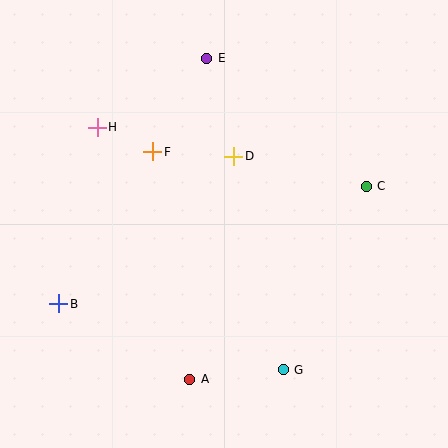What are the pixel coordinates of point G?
Point G is at (283, 370).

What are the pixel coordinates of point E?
Point E is at (207, 58).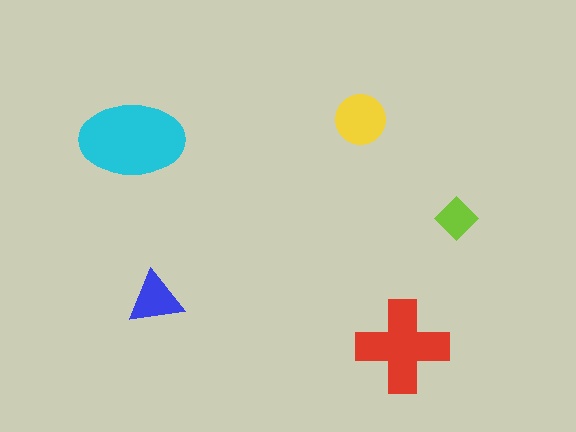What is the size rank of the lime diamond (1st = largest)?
5th.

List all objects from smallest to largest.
The lime diamond, the blue triangle, the yellow circle, the red cross, the cyan ellipse.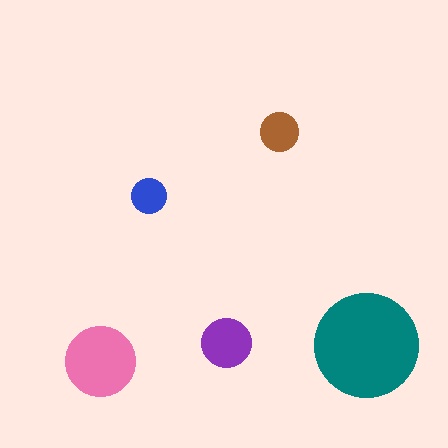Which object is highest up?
The brown circle is topmost.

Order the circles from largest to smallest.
the teal one, the pink one, the purple one, the brown one, the blue one.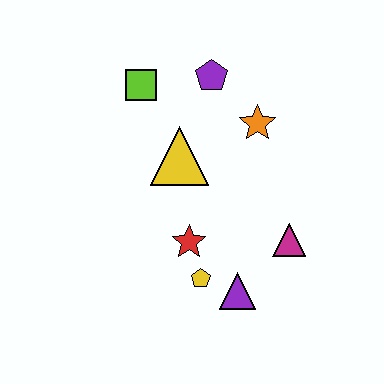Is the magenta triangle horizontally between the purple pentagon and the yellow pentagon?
No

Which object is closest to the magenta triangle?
The purple triangle is closest to the magenta triangle.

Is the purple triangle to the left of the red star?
No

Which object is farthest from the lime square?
The purple triangle is farthest from the lime square.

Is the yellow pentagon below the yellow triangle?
Yes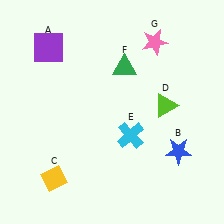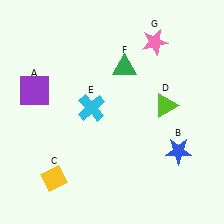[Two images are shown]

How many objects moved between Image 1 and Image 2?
2 objects moved between the two images.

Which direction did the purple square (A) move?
The purple square (A) moved down.